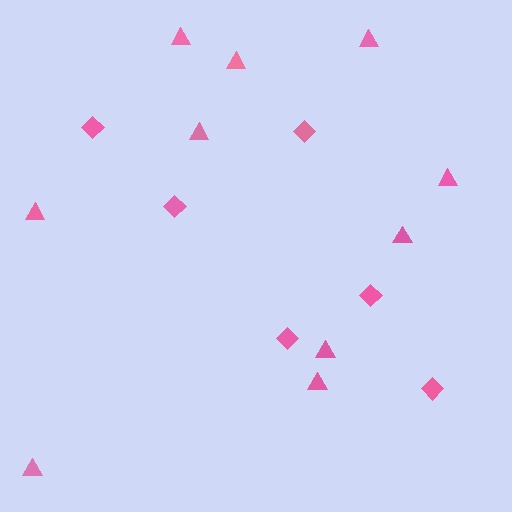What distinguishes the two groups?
There are 2 groups: one group of diamonds (6) and one group of triangles (10).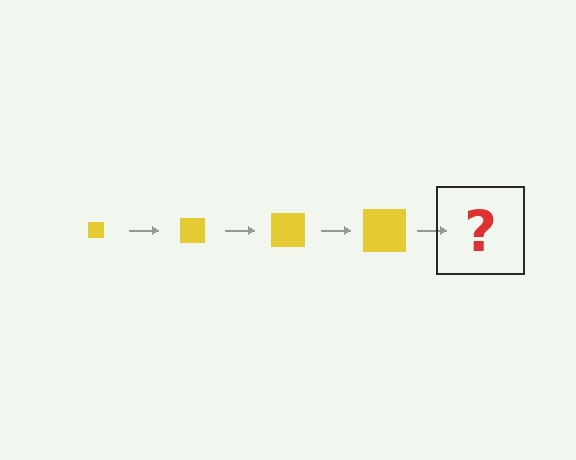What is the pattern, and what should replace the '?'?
The pattern is that the square gets progressively larger each step. The '?' should be a yellow square, larger than the previous one.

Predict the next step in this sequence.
The next step is a yellow square, larger than the previous one.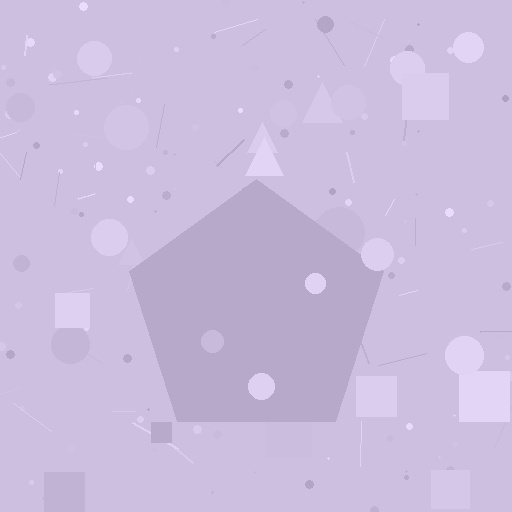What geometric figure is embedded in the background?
A pentagon is embedded in the background.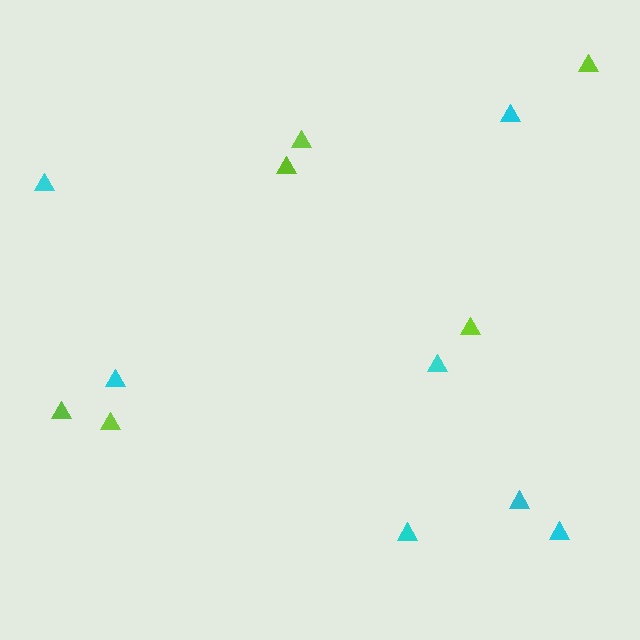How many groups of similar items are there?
There are 2 groups: one group of cyan triangles (7) and one group of lime triangles (6).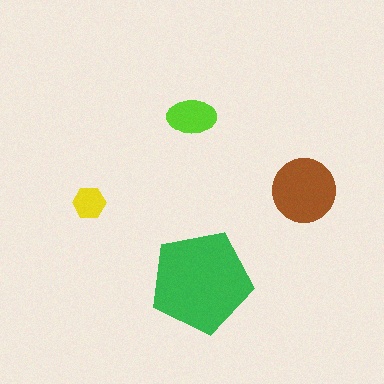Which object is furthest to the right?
The brown circle is rightmost.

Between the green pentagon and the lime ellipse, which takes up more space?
The green pentagon.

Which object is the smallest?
The yellow hexagon.